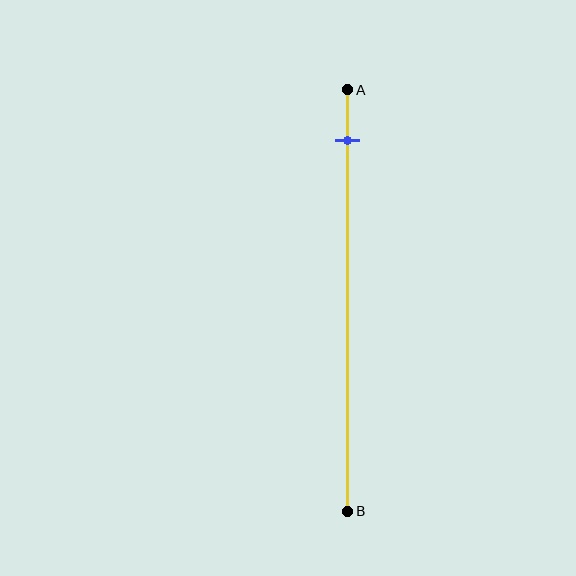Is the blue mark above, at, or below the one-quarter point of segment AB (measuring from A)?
The blue mark is above the one-quarter point of segment AB.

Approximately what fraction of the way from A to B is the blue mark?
The blue mark is approximately 10% of the way from A to B.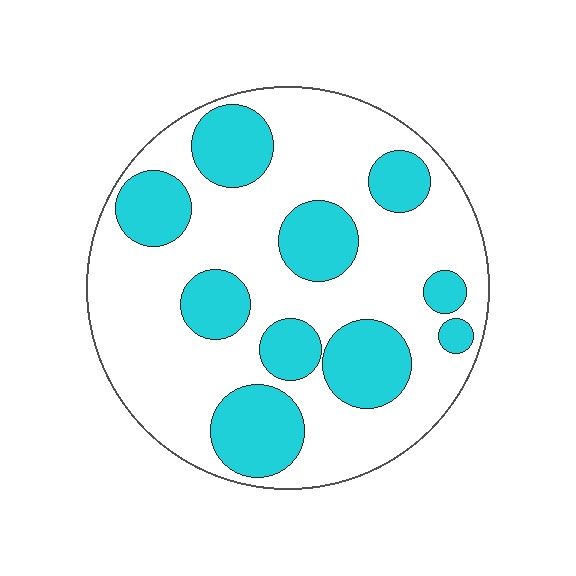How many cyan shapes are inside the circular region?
10.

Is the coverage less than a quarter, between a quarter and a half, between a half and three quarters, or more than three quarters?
Between a quarter and a half.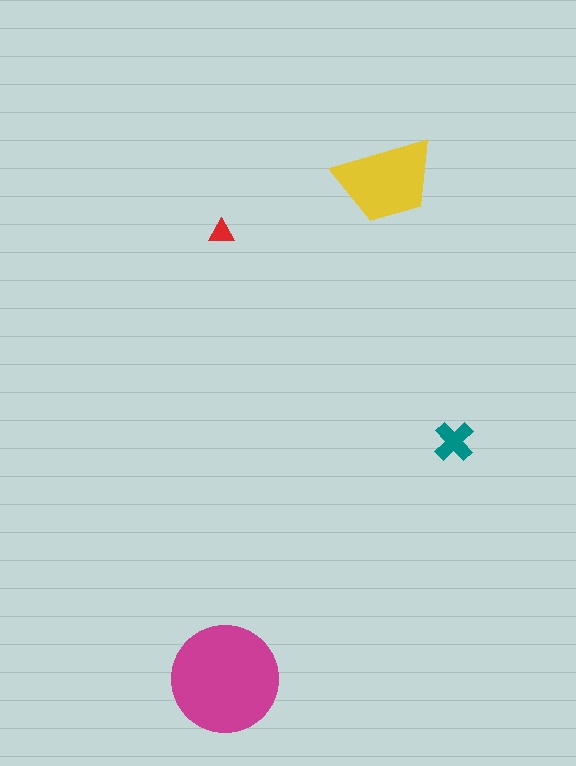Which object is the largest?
The magenta circle.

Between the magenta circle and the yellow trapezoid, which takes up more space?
The magenta circle.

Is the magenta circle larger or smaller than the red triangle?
Larger.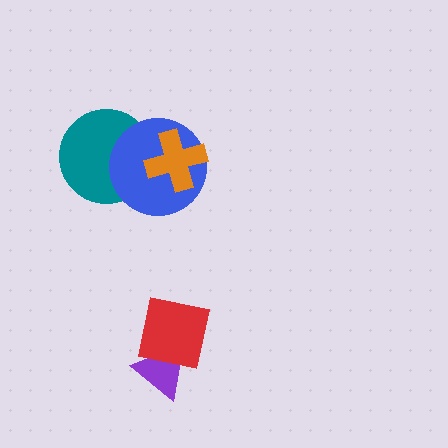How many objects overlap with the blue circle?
2 objects overlap with the blue circle.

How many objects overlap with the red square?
1 object overlaps with the red square.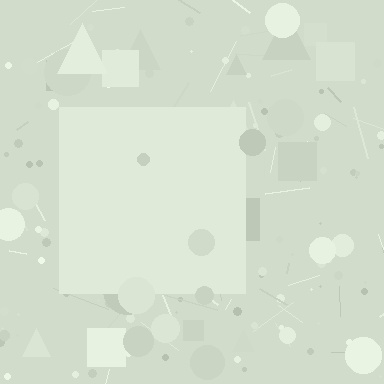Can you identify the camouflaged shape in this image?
The camouflaged shape is a square.